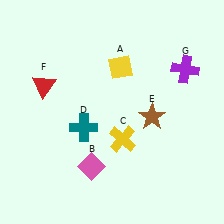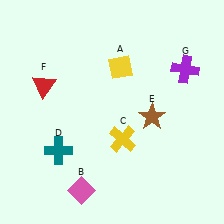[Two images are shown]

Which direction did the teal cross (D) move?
The teal cross (D) moved left.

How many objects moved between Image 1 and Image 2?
2 objects moved between the two images.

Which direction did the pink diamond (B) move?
The pink diamond (B) moved down.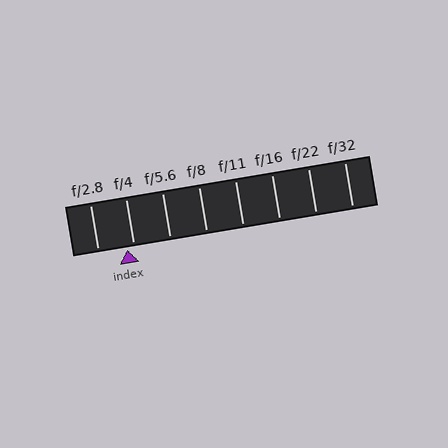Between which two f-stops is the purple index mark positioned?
The index mark is between f/2.8 and f/4.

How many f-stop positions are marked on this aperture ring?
There are 8 f-stop positions marked.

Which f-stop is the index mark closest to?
The index mark is closest to f/4.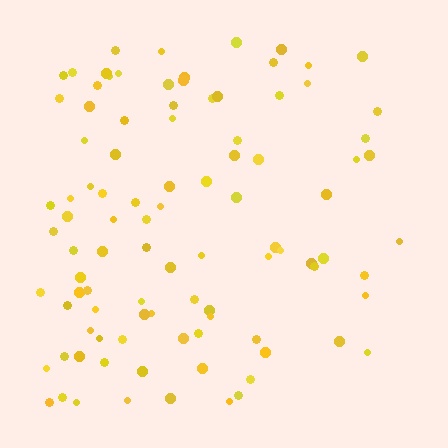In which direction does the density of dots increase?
From right to left, with the left side densest.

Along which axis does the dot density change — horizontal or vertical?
Horizontal.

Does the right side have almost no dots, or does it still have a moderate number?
Still a moderate number, just noticeably fewer than the left.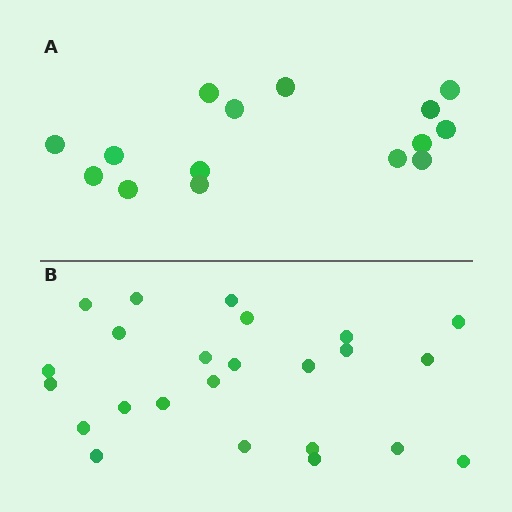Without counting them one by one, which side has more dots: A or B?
Region B (the bottom region) has more dots.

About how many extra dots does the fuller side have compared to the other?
Region B has roughly 8 or so more dots than region A.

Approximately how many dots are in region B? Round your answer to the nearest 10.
About 20 dots. (The exact count is 24, which rounds to 20.)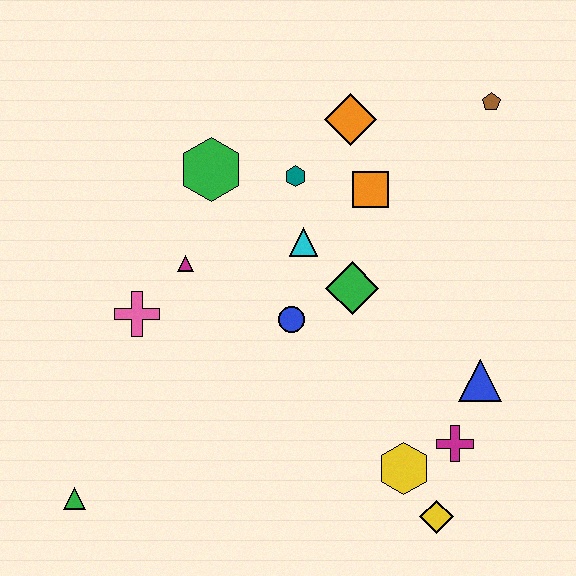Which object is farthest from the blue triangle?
The green triangle is farthest from the blue triangle.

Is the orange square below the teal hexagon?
Yes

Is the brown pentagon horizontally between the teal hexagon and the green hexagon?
No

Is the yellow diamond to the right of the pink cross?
Yes